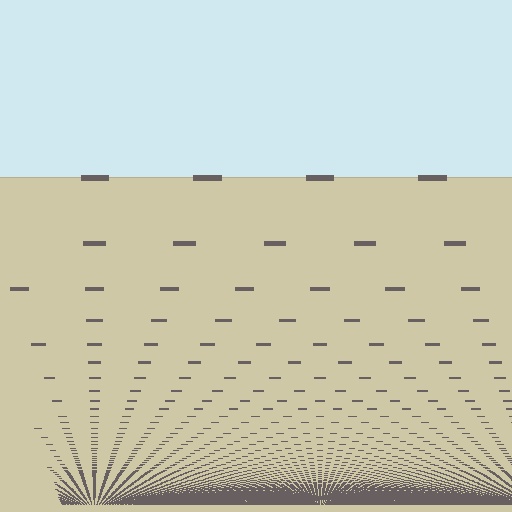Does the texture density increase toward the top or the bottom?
Density increases toward the bottom.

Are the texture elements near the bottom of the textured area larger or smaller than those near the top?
Smaller. The gradient is inverted — elements near the bottom are smaller and denser.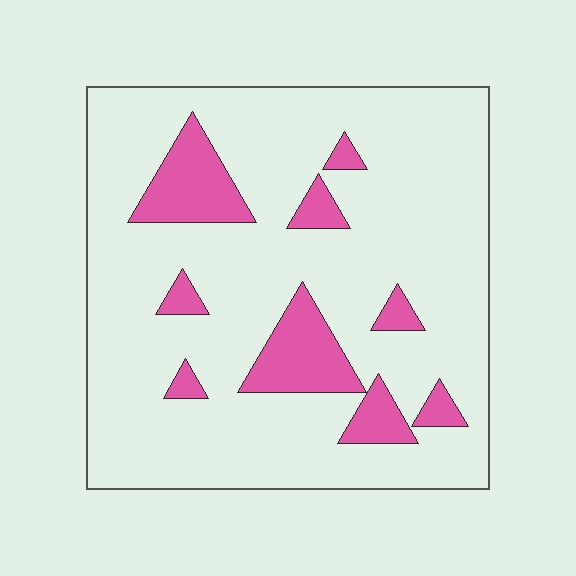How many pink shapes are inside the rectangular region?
9.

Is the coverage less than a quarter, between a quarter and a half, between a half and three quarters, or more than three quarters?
Less than a quarter.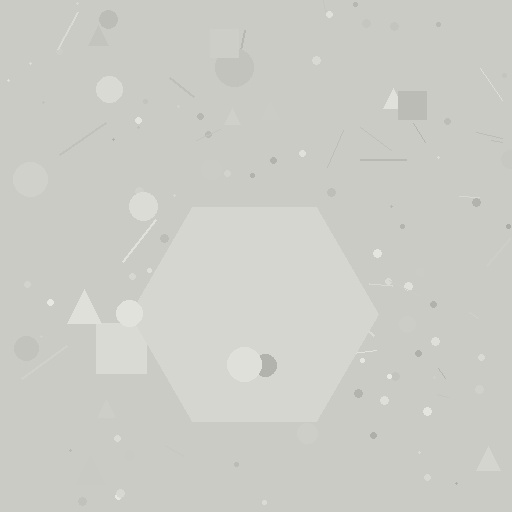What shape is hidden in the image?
A hexagon is hidden in the image.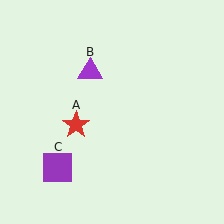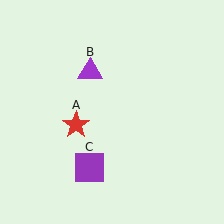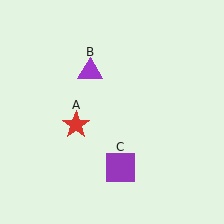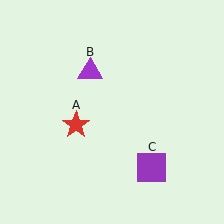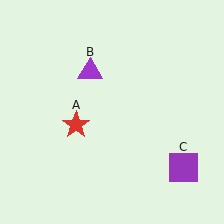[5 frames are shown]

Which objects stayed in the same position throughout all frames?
Red star (object A) and purple triangle (object B) remained stationary.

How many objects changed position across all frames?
1 object changed position: purple square (object C).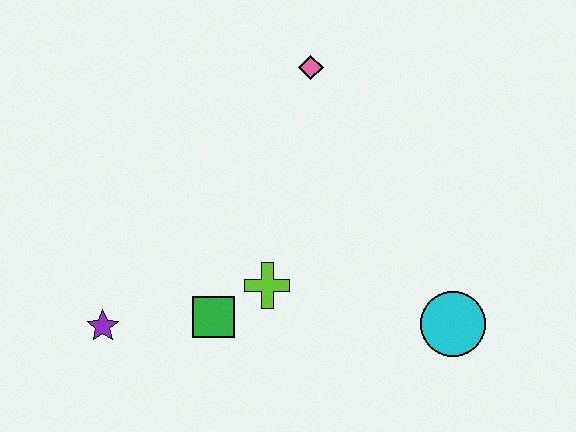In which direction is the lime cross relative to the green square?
The lime cross is to the right of the green square.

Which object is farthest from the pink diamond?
The purple star is farthest from the pink diamond.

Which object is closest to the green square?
The lime cross is closest to the green square.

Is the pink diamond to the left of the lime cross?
No